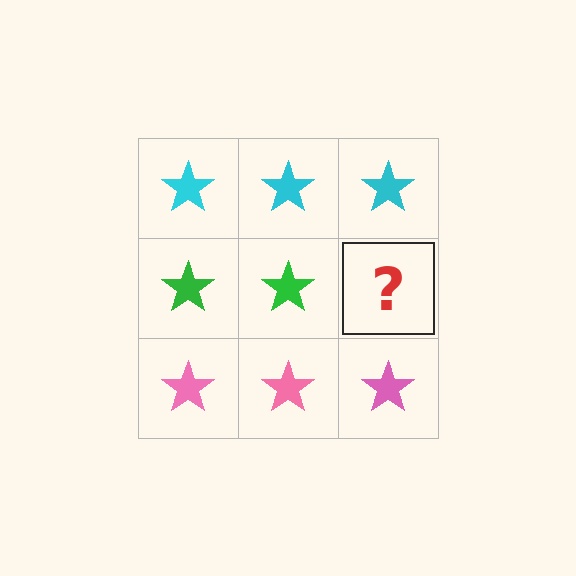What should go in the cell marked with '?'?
The missing cell should contain a green star.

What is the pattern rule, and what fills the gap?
The rule is that each row has a consistent color. The gap should be filled with a green star.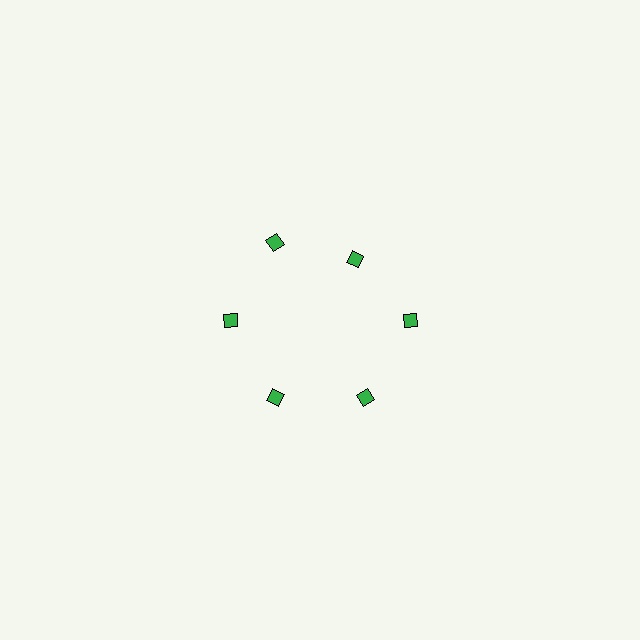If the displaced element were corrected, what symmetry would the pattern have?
It would have 6-fold rotational symmetry — the pattern would map onto itself every 60 degrees.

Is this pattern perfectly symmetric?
No. The 6 green diamonds are arranged in a ring, but one element near the 1 o'clock position is pulled inward toward the center, breaking the 6-fold rotational symmetry.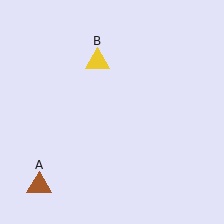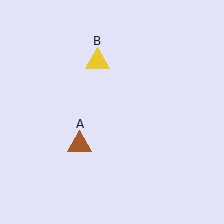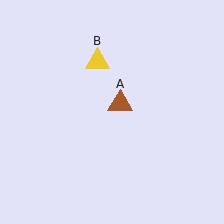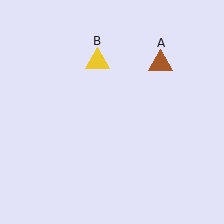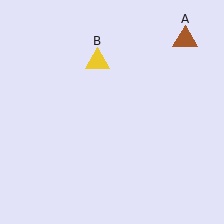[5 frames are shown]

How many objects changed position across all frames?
1 object changed position: brown triangle (object A).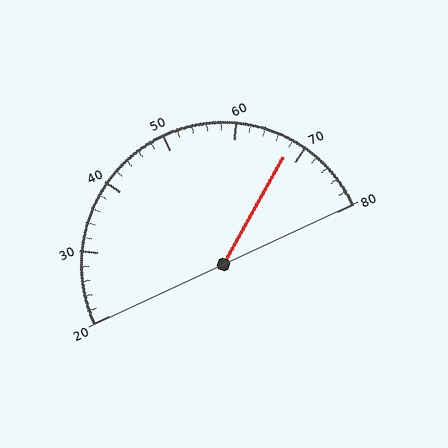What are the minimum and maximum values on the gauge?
The gauge ranges from 20 to 80.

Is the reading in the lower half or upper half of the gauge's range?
The reading is in the upper half of the range (20 to 80).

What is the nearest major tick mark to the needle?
The nearest major tick mark is 70.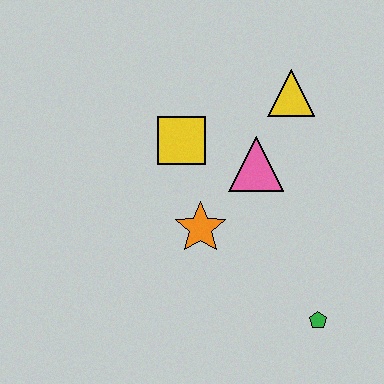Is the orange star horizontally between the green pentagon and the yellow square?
Yes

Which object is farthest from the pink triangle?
The green pentagon is farthest from the pink triangle.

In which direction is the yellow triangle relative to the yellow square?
The yellow triangle is to the right of the yellow square.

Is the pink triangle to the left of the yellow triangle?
Yes